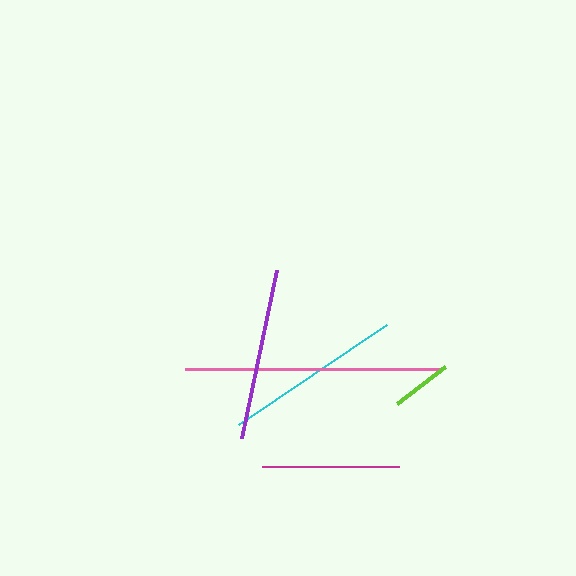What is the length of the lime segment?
The lime segment is approximately 61 pixels long.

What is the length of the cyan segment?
The cyan segment is approximately 179 pixels long.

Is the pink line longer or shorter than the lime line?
The pink line is longer than the lime line.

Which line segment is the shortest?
The lime line is the shortest at approximately 61 pixels.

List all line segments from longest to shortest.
From longest to shortest: pink, cyan, purple, magenta, lime.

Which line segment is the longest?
The pink line is the longest at approximately 256 pixels.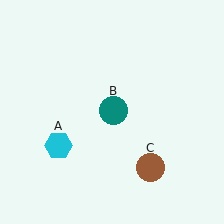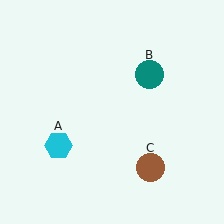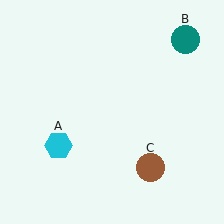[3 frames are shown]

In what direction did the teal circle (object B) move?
The teal circle (object B) moved up and to the right.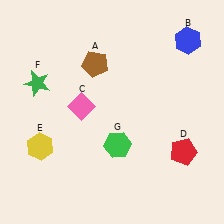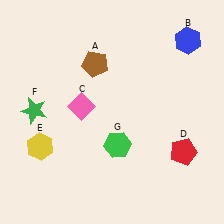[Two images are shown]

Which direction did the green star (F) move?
The green star (F) moved down.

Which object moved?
The green star (F) moved down.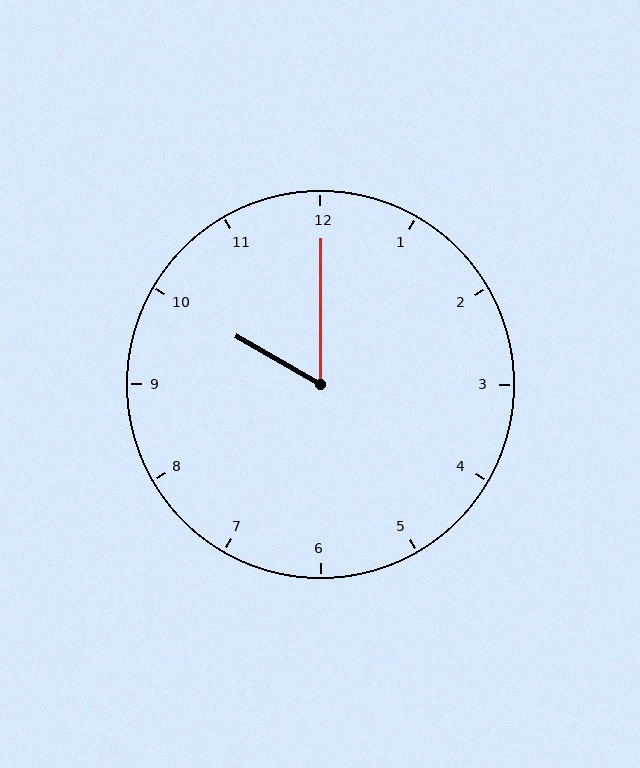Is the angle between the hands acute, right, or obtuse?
It is acute.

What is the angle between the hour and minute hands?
Approximately 60 degrees.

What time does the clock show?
10:00.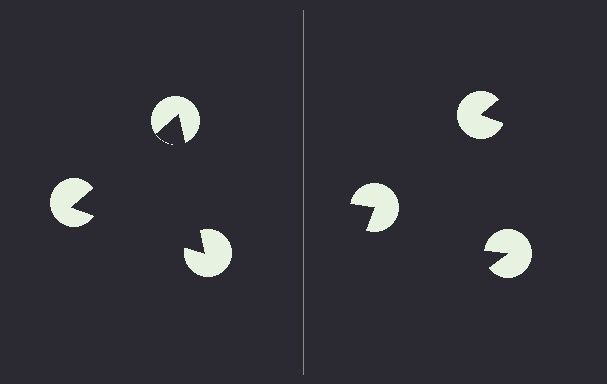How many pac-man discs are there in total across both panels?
6 — 3 on each side.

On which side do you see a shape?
An illusory triangle appears on the left side. On the right side the wedge cuts are rotated, so no coherent shape forms.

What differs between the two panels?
The pac-man discs are positioned identically on both sides; only the wedge orientations differ. On the left they align to a triangle; on the right they are misaligned.